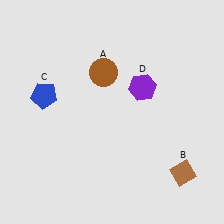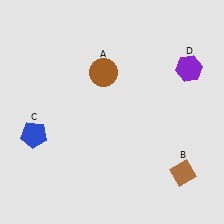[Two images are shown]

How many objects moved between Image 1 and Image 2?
2 objects moved between the two images.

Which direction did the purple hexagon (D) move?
The purple hexagon (D) moved right.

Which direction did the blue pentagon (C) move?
The blue pentagon (C) moved down.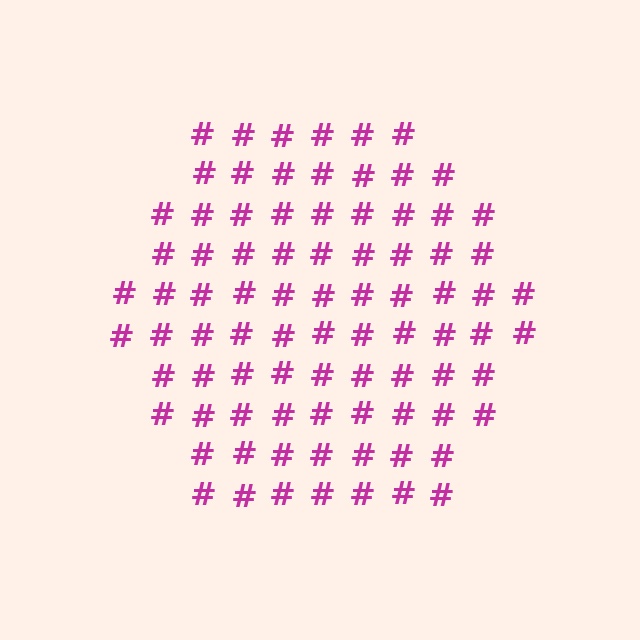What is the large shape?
The large shape is a hexagon.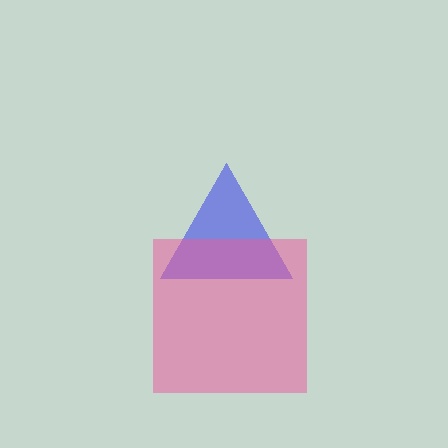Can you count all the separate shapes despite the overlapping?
Yes, there are 2 separate shapes.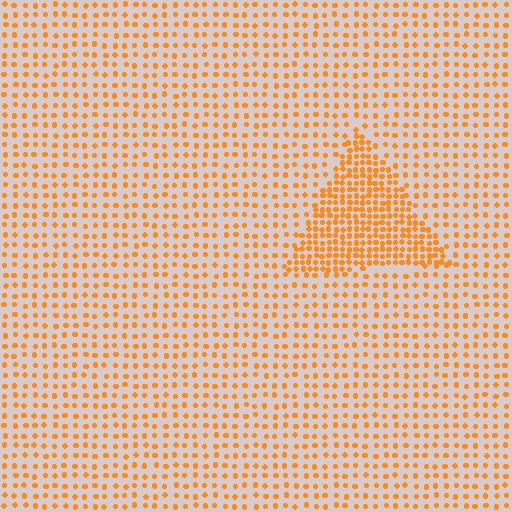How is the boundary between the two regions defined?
The boundary is defined by a change in element density (approximately 2.3x ratio). All elements are the same color, size, and shape.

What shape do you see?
I see a triangle.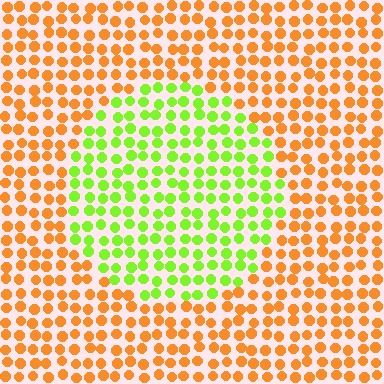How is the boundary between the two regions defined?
The boundary is defined purely by a slight shift in hue (about 67 degrees). Spacing, size, and orientation are identical on both sides.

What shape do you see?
I see a circle.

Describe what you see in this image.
The image is filled with small orange elements in a uniform arrangement. A circle-shaped region is visible where the elements are tinted to a slightly different hue, forming a subtle color boundary.